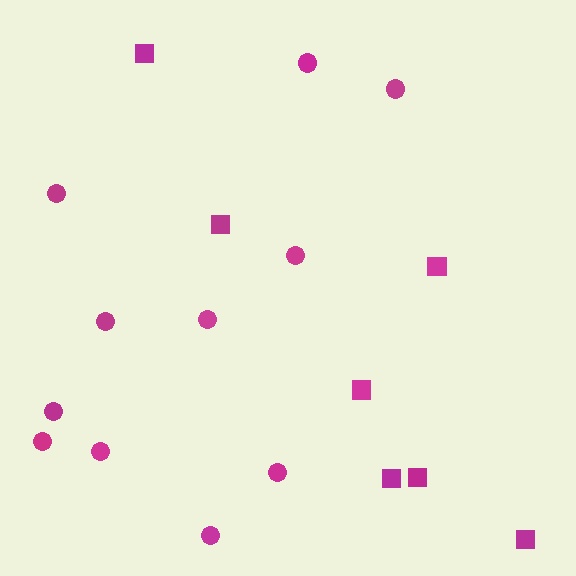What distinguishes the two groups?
There are 2 groups: one group of circles (11) and one group of squares (7).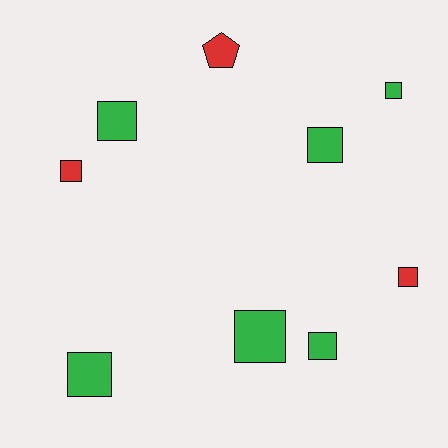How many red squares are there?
There are 2 red squares.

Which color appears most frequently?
Green, with 6 objects.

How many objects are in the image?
There are 9 objects.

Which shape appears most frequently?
Square, with 8 objects.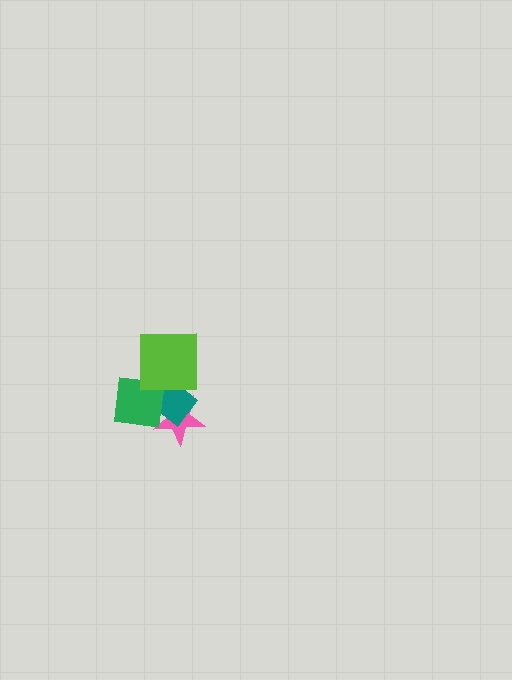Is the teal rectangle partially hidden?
Yes, it is partially covered by another shape.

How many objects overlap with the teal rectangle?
3 objects overlap with the teal rectangle.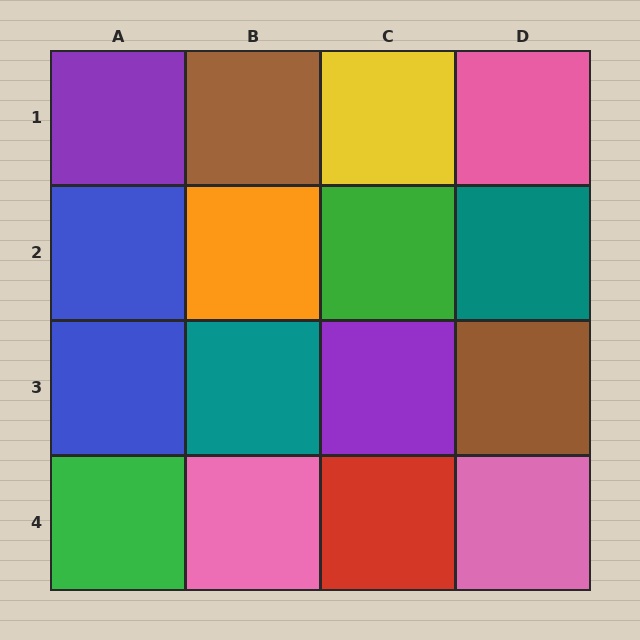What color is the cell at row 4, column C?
Red.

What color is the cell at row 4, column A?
Green.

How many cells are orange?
1 cell is orange.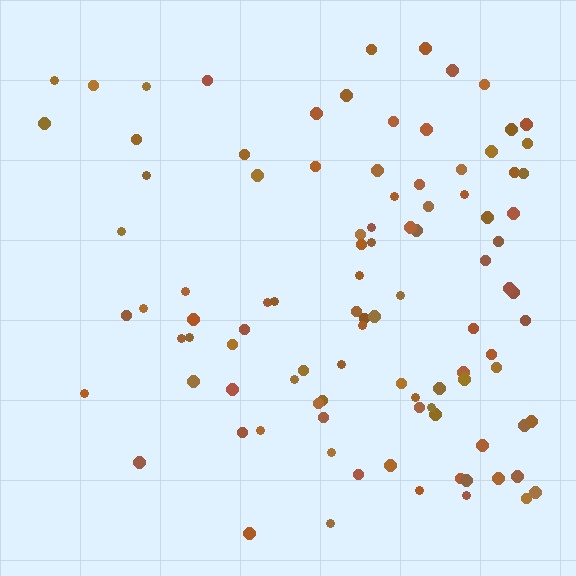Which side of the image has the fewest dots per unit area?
The left.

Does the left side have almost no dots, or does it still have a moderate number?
Still a moderate number, just noticeably fewer than the right.